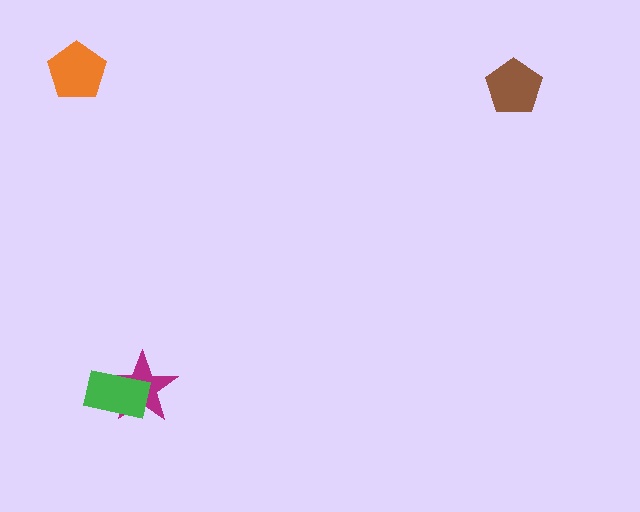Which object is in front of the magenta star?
The green rectangle is in front of the magenta star.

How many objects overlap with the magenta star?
1 object overlaps with the magenta star.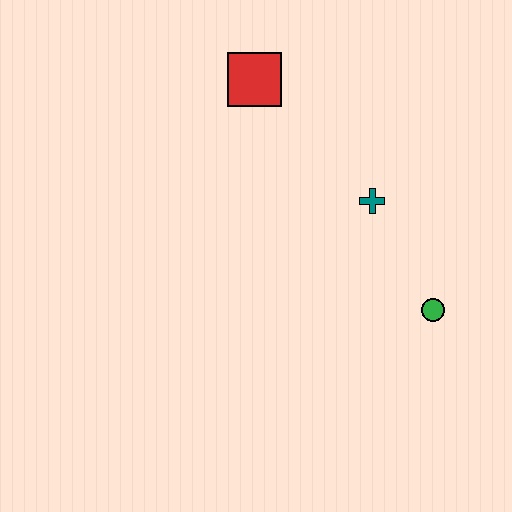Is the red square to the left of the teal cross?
Yes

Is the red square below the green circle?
No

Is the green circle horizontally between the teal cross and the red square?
No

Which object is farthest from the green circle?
The red square is farthest from the green circle.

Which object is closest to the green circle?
The teal cross is closest to the green circle.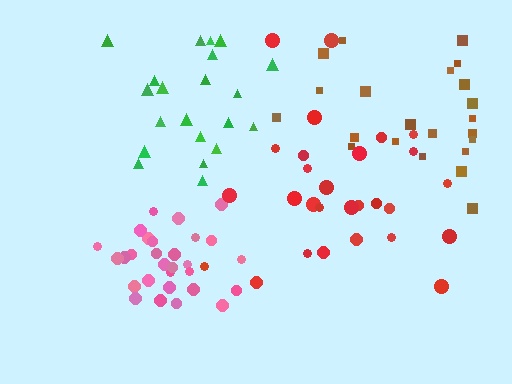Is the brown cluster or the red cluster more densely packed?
Red.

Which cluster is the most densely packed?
Pink.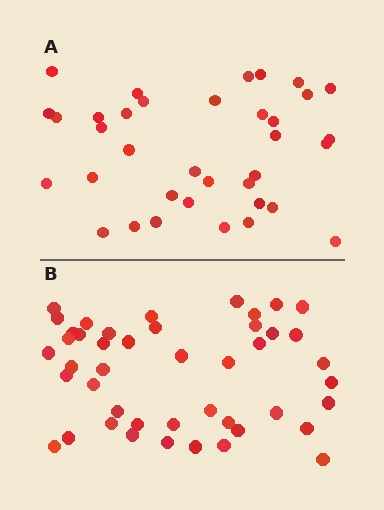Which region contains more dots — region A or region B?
Region B (the bottom region) has more dots.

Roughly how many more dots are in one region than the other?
Region B has roughly 8 or so more dots than region A.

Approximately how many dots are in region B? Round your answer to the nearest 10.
About 40 dots. (The exact count is 45, which rounds to 40.)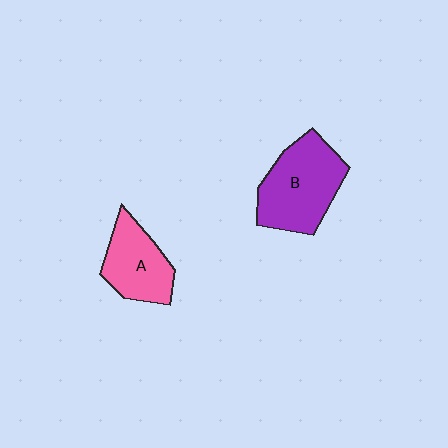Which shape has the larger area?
Shape B (purple).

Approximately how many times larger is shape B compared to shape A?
Approximately 1.4 times.